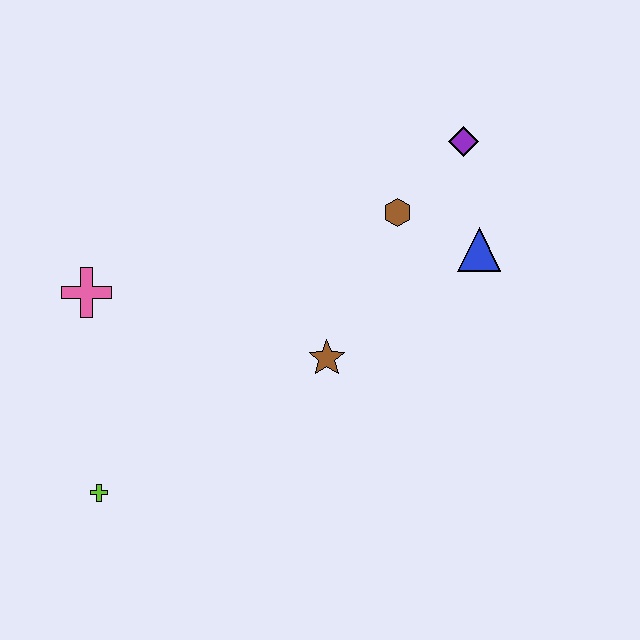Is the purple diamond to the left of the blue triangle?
Yes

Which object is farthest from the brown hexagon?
The lime cross is farthest from the brown hexagon.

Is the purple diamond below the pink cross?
No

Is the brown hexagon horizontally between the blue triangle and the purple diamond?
No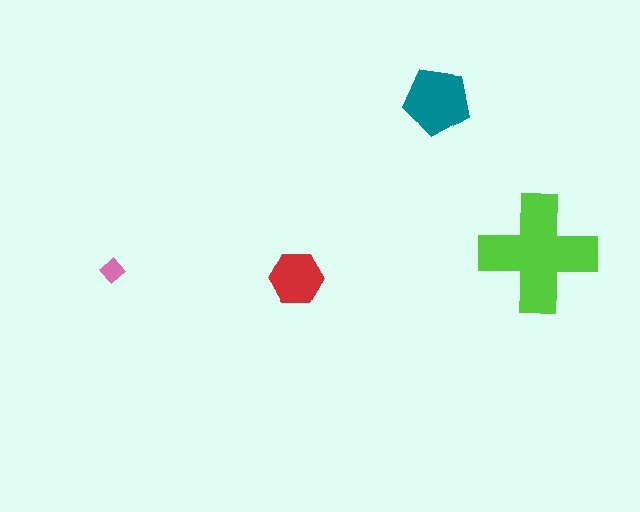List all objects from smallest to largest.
The pink diamond, the red hexagon, the teal pentagon, the lime cross.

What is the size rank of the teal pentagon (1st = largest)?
2nd.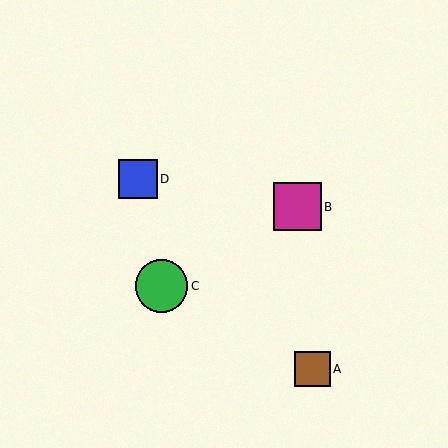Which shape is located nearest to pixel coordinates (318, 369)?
The brown square (labeled A) at (312, 369) is nearest to that location.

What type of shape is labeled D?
Shape D is a blue square.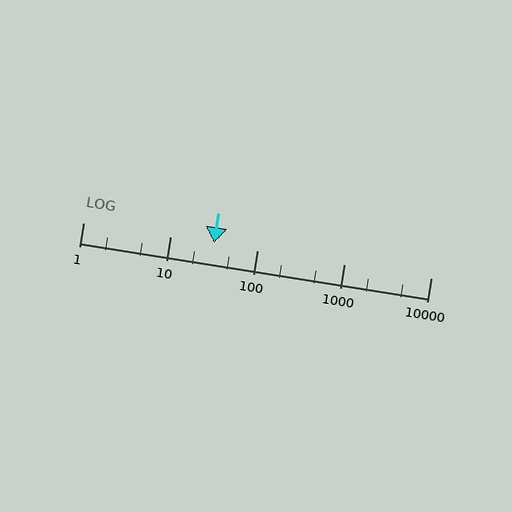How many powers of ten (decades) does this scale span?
The scale spans 4 decades, from 1 to 10000.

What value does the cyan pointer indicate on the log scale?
The pointer indicates approximately 32.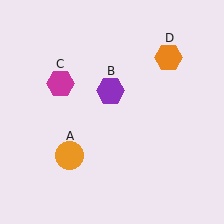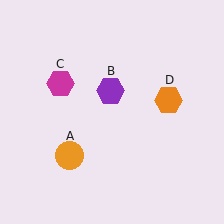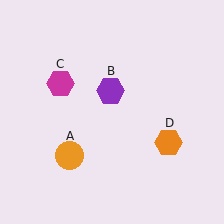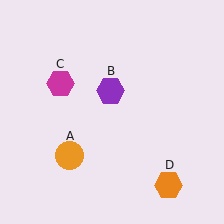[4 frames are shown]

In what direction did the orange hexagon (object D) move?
The orange hexagon (object D) moved down.